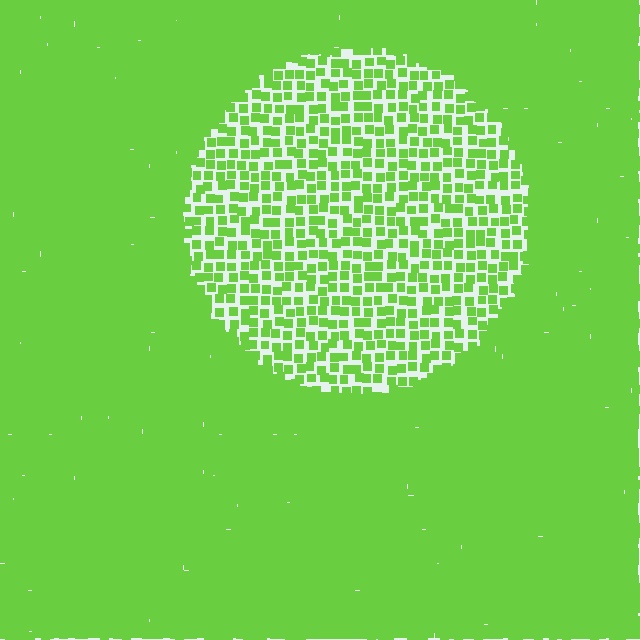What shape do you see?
I see a circle.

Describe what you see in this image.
The image contains small lime elements arranged at two different densities. A circle-shaped region is visible where the elements are less densely packed than the surrounding area.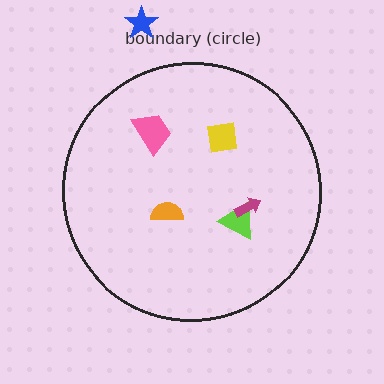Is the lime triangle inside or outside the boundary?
Inside.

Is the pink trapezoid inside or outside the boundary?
Inside.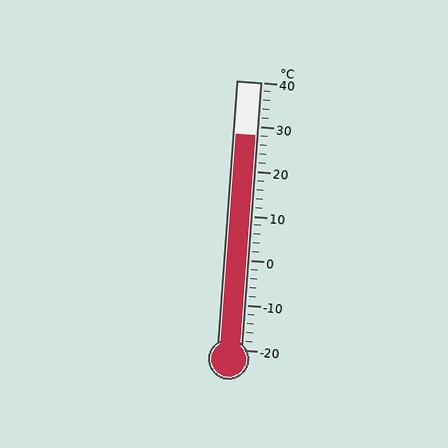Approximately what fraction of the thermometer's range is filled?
The thermometer is filled to approximately 80% of its range.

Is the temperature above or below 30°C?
The temperature is below 30°C.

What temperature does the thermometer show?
The thermometer shows approximately 28°C.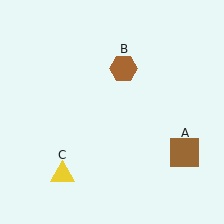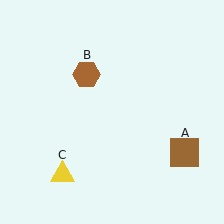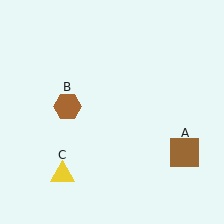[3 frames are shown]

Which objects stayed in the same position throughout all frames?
Brown square (object A) and yellow triangle (object C) remained stationary.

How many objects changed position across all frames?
1 object changed position: brown hexagon (object B).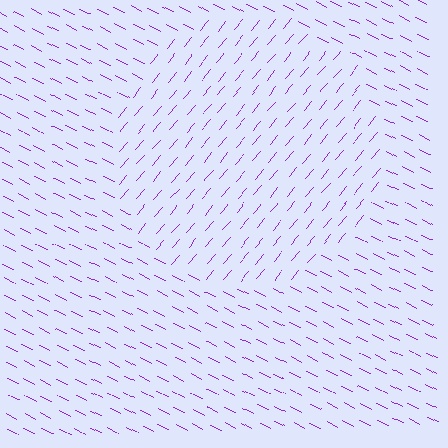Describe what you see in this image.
The image is filled with small purple line segments. A circle region in the image has lines oriented differently from the surrounding lines, creating a visible texture boundary.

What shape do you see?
I see a circle.